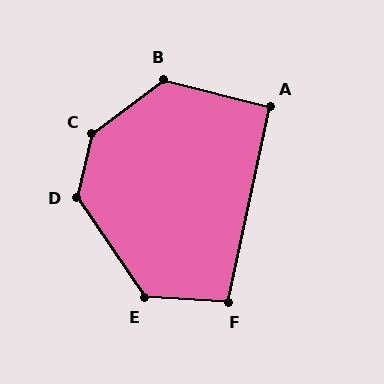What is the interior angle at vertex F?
Approximately 99 degrees (obtuse).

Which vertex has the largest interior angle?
C, at approximately 141 degrees.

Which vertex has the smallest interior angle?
A, at approximately 92 degrees.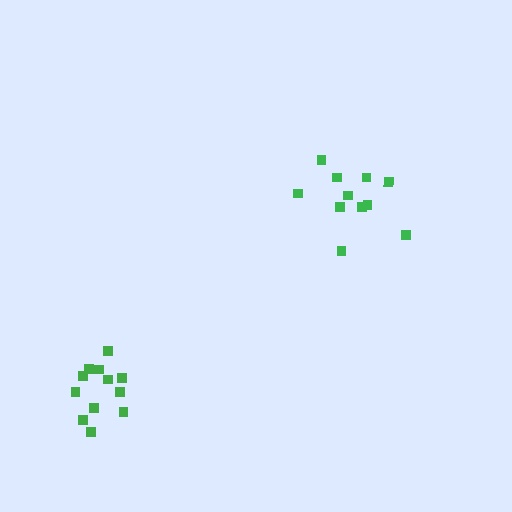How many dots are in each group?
Group 1: 11 dots, Group 2: 12 dots (23 total).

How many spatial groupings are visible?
There are 2 spatial groupings.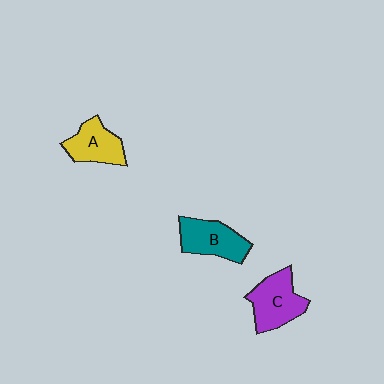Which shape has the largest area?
Shape C (purple).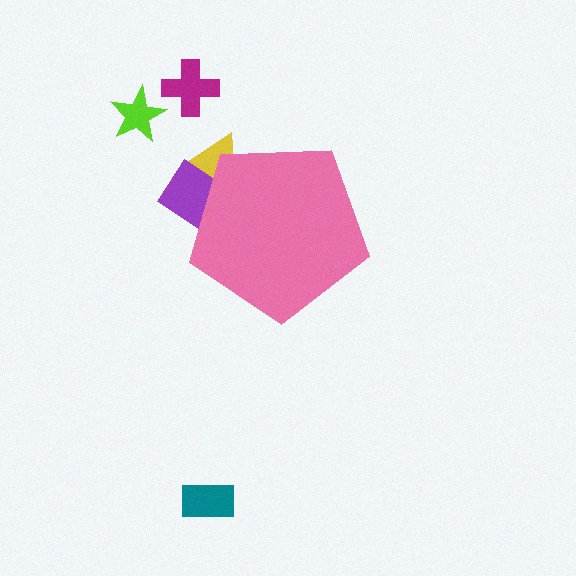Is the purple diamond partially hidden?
Yes, the purple diamond is partially hidden behind the pink pentagon.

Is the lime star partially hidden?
No, the lime star is fully visible.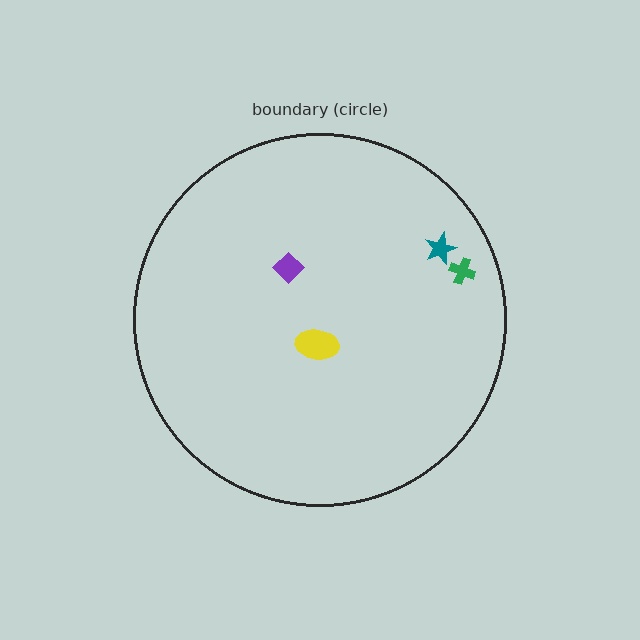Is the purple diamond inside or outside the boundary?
Inside.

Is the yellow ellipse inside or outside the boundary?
Inside.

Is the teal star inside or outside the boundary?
Inside.